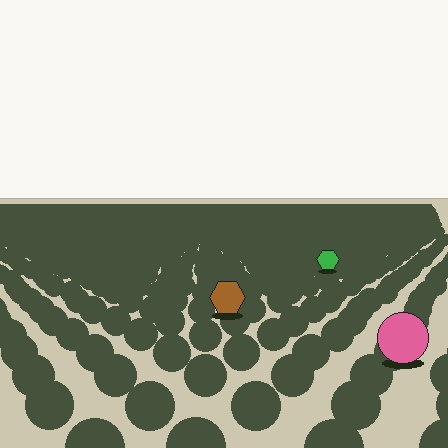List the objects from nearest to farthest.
From nearest to farthest: the pink circle, the brown hexagon, the green hexagon.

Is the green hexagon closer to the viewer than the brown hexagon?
No. The brown hexagon is closer — you can tell from the texture gradient: the ground texture is coarser near it.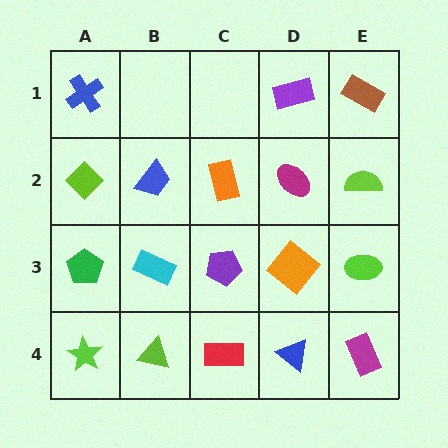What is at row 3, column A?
A green pentagon.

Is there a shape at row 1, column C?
No, that cell is empty.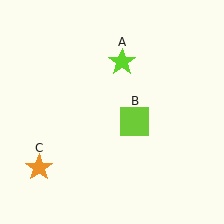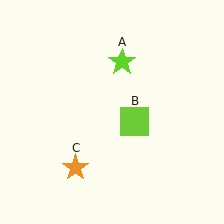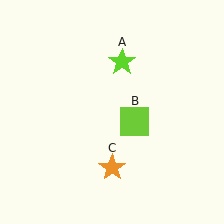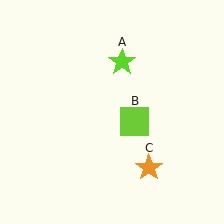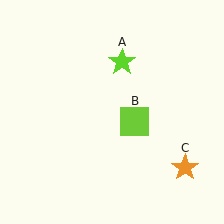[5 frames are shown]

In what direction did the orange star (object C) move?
The orange star (object C) moved right.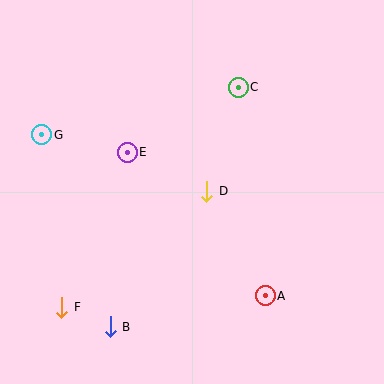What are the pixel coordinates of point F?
Point F is at (62, 307).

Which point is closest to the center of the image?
Point D at (207, 191) is closest to the center.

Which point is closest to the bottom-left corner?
Point F is closest to the bottom-left corner.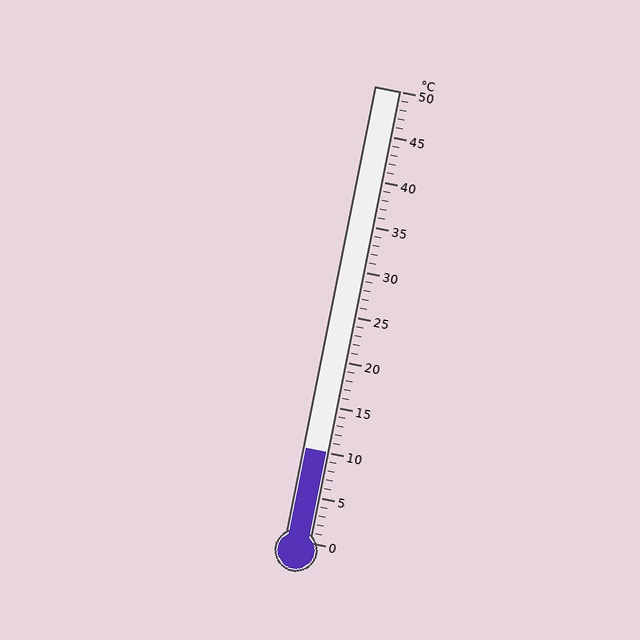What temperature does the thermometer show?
The thermometer shows approximately 10°C.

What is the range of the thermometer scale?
The thermometer scale ranges from 0°C to 50°C.